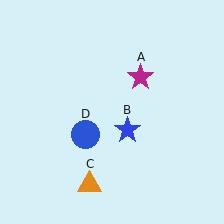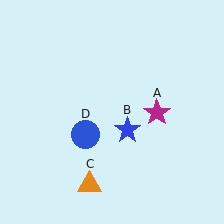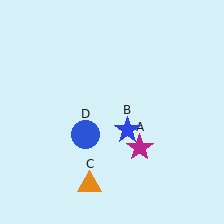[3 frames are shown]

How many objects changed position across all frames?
1 object changed position: magenta star (object A).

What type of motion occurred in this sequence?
The magenta star (object A) rotated clockwise around the center of the scene.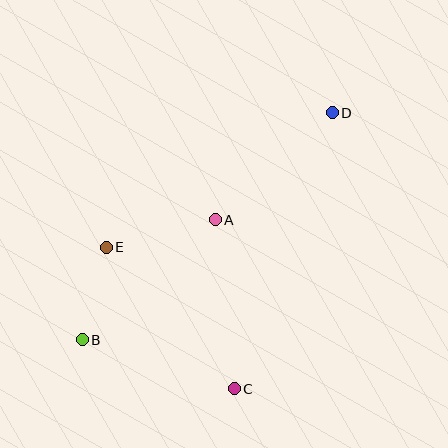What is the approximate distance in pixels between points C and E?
The distance between C and E is approximately 191 pixels.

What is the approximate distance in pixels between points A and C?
The distance between A and C is approximately 170 pixels.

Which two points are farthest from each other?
Points B and D are farthest from each other.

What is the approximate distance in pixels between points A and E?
The distance between A and E is approximately 113 pixels.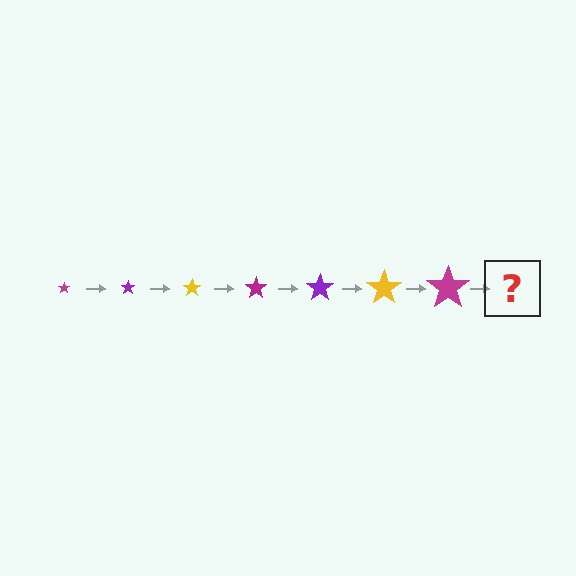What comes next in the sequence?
The next element should be a purple star, larger than the previous one.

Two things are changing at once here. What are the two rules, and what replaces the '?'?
The two rules are that the star grows larger each step and the color cycles through magenta, purple, and yellow. The '?' should be a purple star, larger than the previous one.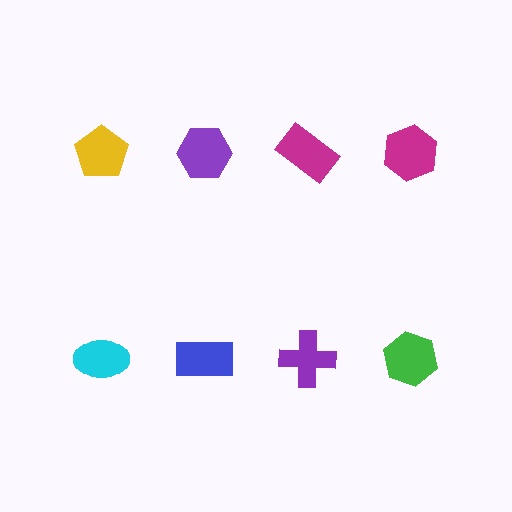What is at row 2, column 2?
A blue rectangle.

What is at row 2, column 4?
A green hexagon.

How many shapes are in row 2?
4 shapes.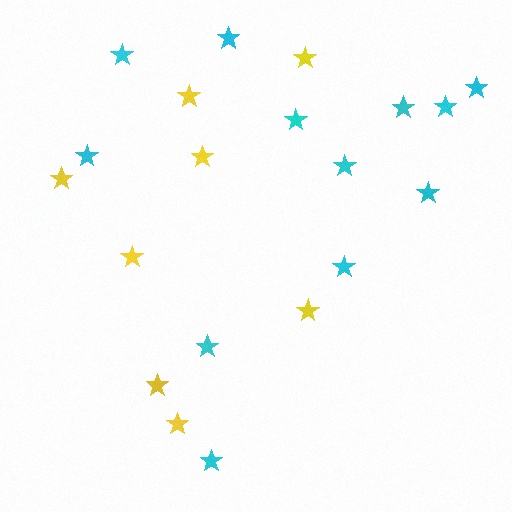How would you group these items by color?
There are 2 groups: one group of cyan stars (12) and one group of yellow stars (8).